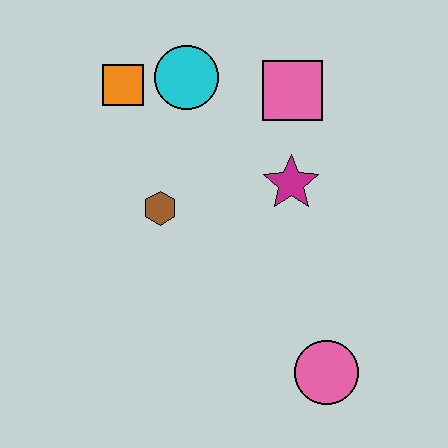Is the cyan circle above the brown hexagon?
Yes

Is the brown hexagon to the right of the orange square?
Yes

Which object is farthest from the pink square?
The pink circle is farthest from the pink square.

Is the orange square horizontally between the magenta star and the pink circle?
No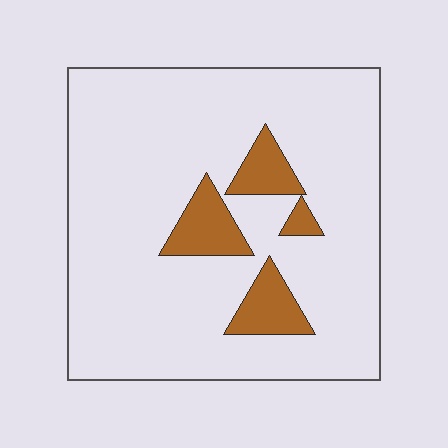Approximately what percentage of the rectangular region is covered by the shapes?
Approximately 10%.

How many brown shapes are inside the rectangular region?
4.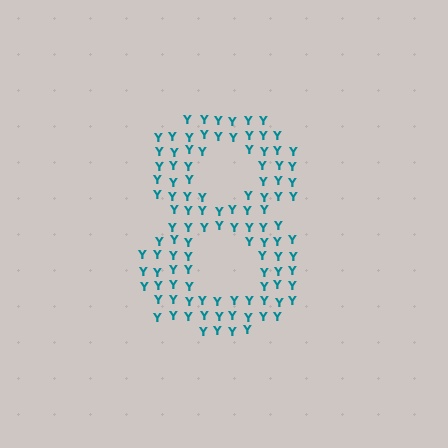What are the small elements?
The small elements are letter Y's.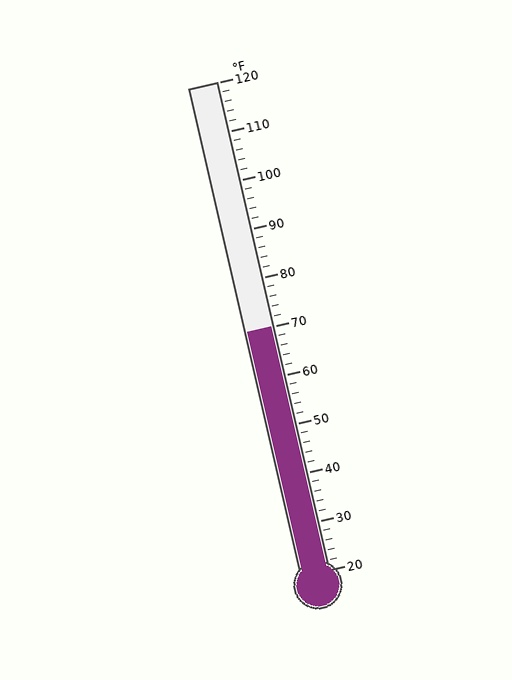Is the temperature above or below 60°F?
The temperature is above 60°F.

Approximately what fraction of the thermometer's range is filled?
The thermometer is filled to approximately 50% of its range.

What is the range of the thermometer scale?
The thermometer scale ranges from 20°F to 120°F.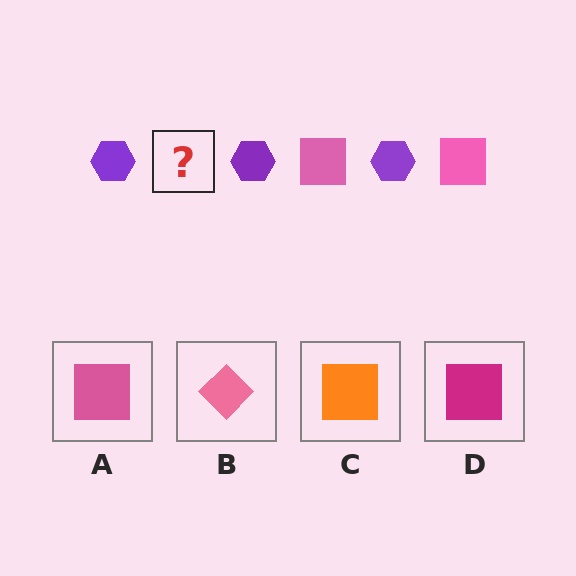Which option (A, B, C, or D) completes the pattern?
A.